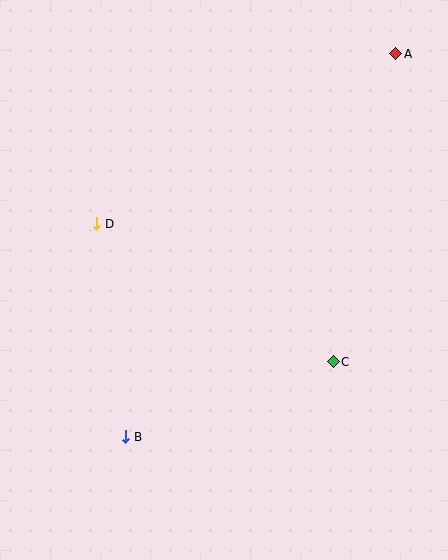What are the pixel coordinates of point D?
Point D is at (97, 224).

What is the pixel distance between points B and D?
The distance between B and D is 215 pixels.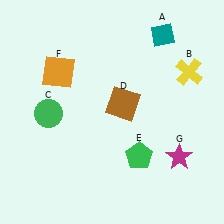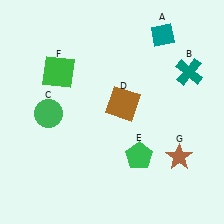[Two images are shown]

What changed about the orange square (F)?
In Image 1, F is orange. In Image 2, it changed to green.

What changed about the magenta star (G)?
In Image 1, G is magenta. In Image 2, it changed to brown.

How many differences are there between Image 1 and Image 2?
There are 3 differences between the two images.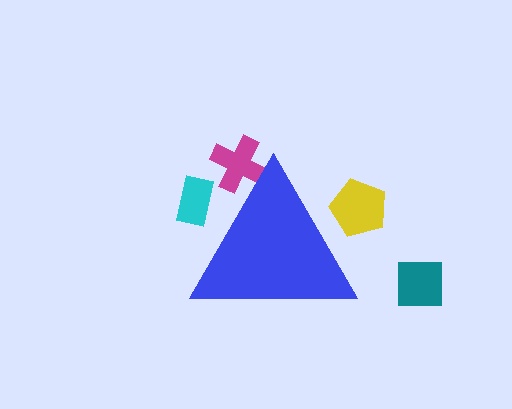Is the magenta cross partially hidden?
Yes, the magenta cross is partially hidden behind the blue triangle.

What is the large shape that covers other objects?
A blue triangle.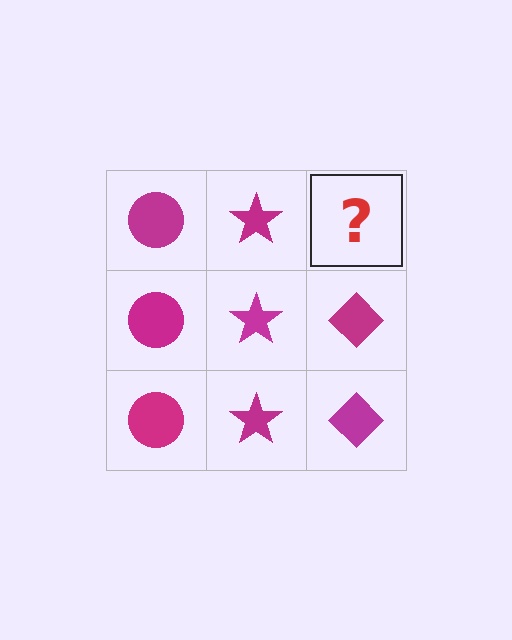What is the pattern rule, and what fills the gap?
The rule is that each column has a consistent shape. The gap should be filled with a magenta diamond.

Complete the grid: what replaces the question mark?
The question mark should be replaced with a magenta diamond.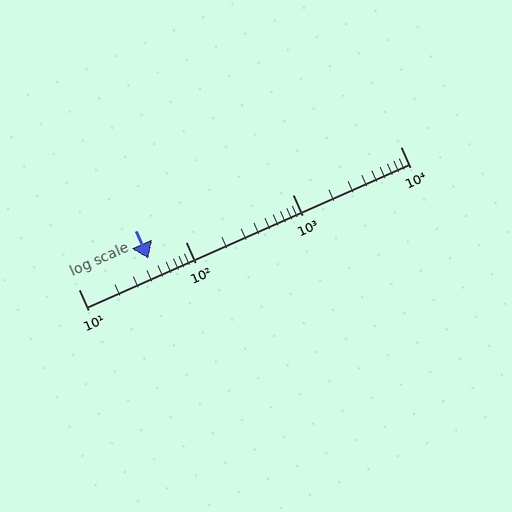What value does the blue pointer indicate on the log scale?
The pointer indicates approximately 45.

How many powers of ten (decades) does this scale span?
The scale spans 3 decades, from 10 to 10000.